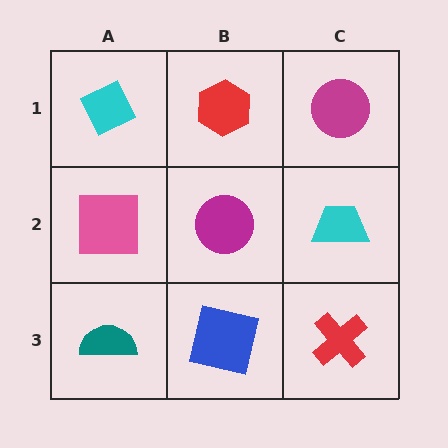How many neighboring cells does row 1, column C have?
2.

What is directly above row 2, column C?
A magenta circle.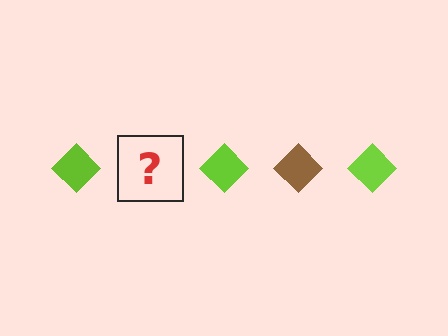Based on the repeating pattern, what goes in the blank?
The blank should be a brown diamond.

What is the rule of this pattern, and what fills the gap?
The rule is that the pattern cycles through lime, brown diamonds. The gap should be filled with a brown diamond.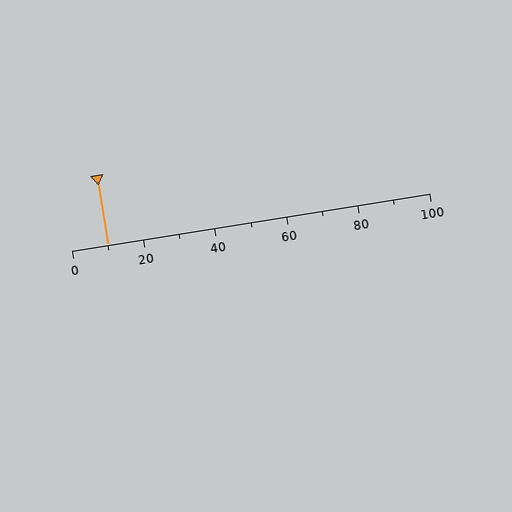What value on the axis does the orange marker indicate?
The marker indicates approximately 10.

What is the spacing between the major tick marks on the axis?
The major ticks are spaced 20 apart.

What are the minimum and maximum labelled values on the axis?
The axis runs from 0 to 100.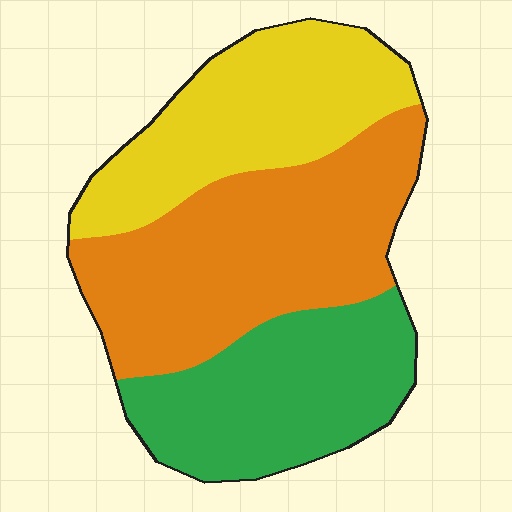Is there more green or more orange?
Orange.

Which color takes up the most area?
Orange, at roughly 40%.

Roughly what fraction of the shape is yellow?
Yellow covers roughly 30% of the shape.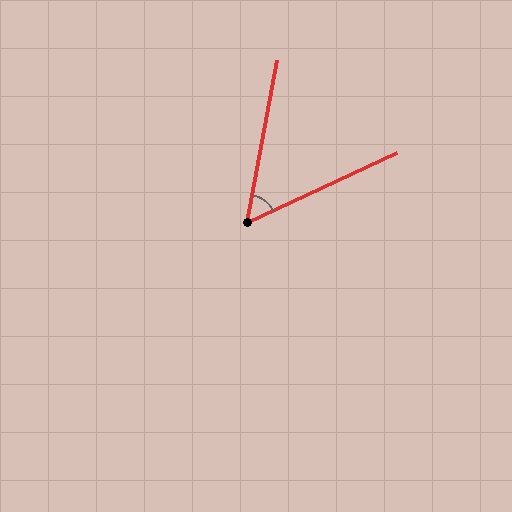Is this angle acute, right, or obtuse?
It is acute.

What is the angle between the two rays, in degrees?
Approximately 54 degrees.